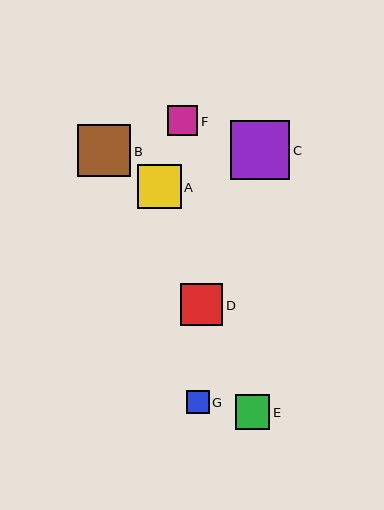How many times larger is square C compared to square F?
Square C is approximately 2.0 times the size of square F.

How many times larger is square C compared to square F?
Square C is approximately 2.0 times the size of square F.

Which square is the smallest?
Square G is the smallest with a size of approximately 23 pixels.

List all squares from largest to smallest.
From largest to smallest: C, B, A, D, E, F, G.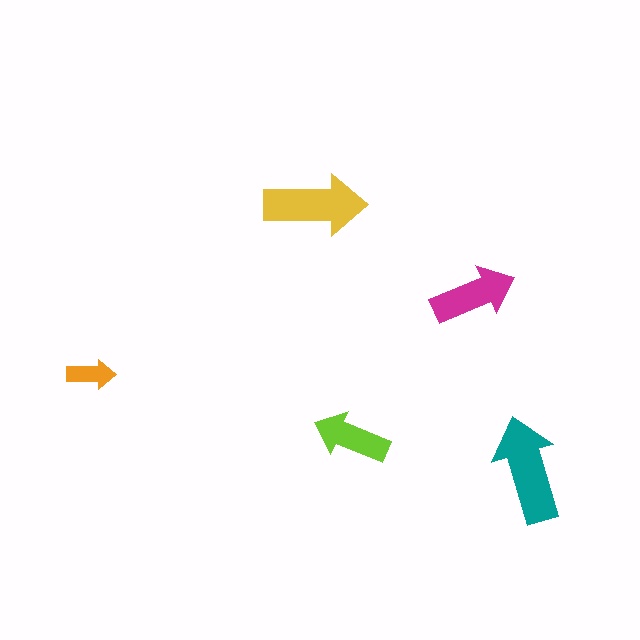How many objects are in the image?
There are 5 objects in the image.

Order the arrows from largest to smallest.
the teal one, the yellow one, the magenta one, the lime one, the orange one.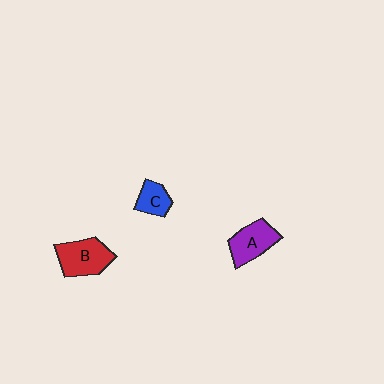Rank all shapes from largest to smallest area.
From largest to smallest: B (red), A (purple), C (blue).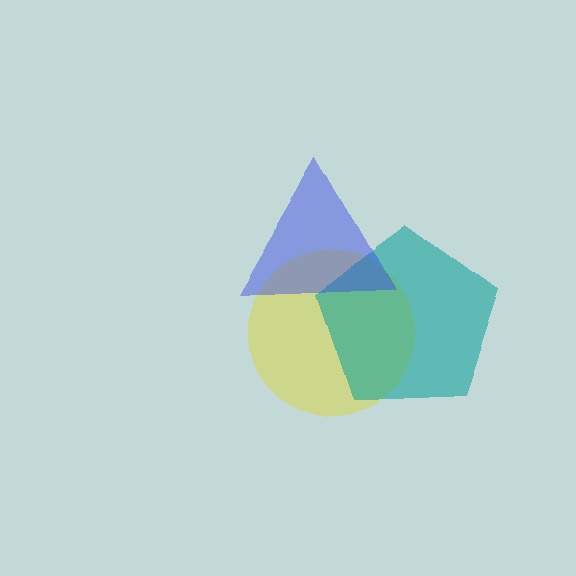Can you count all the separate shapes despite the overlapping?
Yes, there are 3 separate shapes.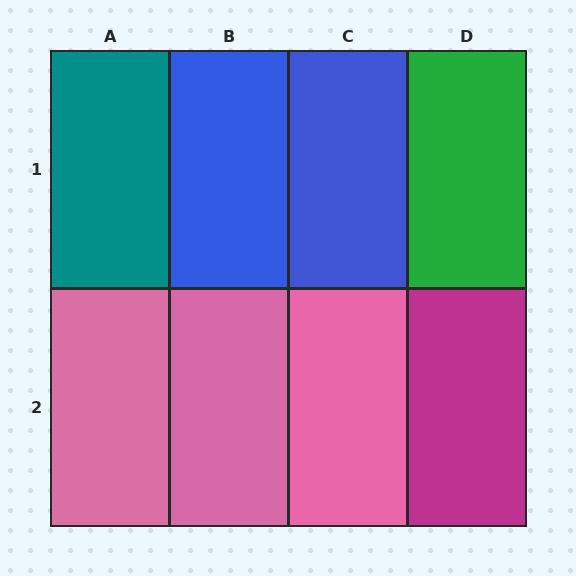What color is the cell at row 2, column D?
Magenta.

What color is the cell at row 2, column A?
Pink.